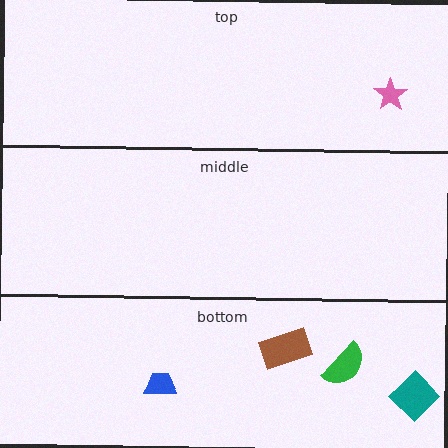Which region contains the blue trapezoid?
The bottom region.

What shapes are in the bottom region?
The teal diamond, the brown rectangle, the green semicircle, the blue trapezoid.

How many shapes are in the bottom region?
4.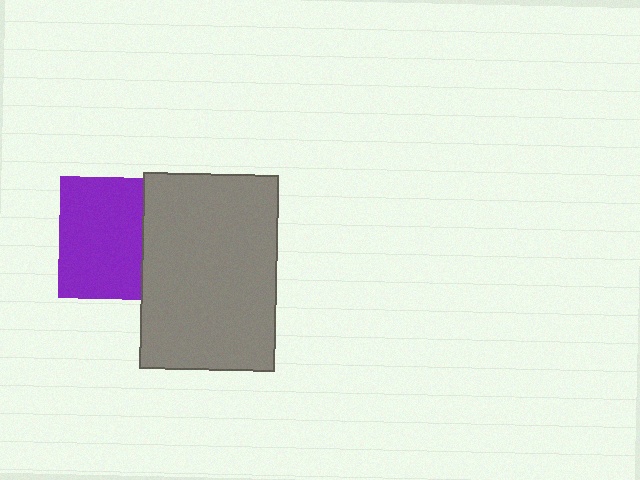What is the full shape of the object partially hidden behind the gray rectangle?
The partially hidden object is a purple square.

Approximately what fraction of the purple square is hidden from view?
Roughly 33% of the purple square is hidden behind the gray rectangle.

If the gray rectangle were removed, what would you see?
You would see the complete purple square.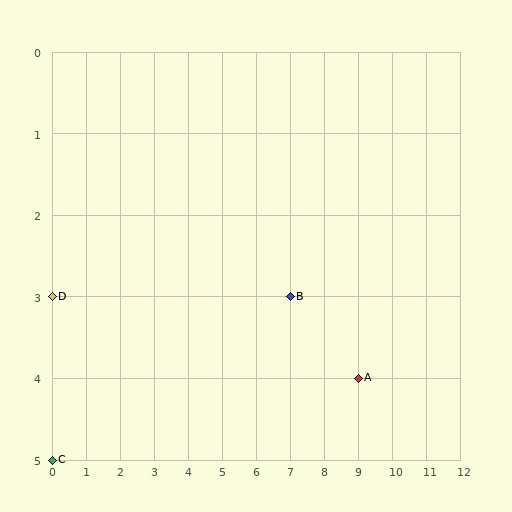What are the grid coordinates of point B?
Point B is at grid coordinates (7, 3).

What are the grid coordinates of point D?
Point D is at grid coordinates (0, 3).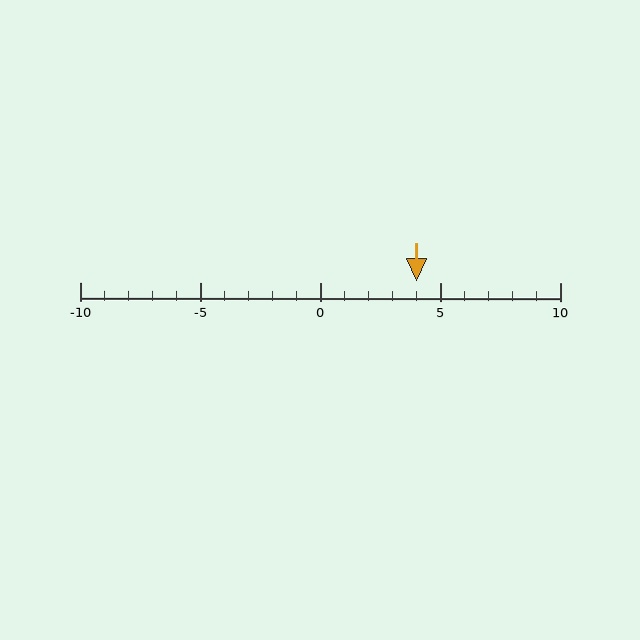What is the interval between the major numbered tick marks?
The major tick marks are spaced 5 units apart.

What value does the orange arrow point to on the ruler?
The orange arrow points to approximately 4.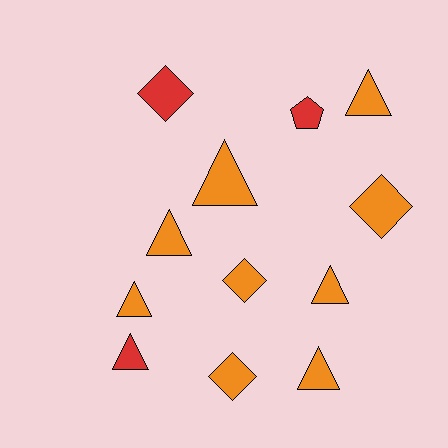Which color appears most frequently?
Orange, with 9 objects.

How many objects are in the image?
There are 12 objects.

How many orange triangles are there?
There are 6 orange triangles.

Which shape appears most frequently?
Triangle, with 7 objects.